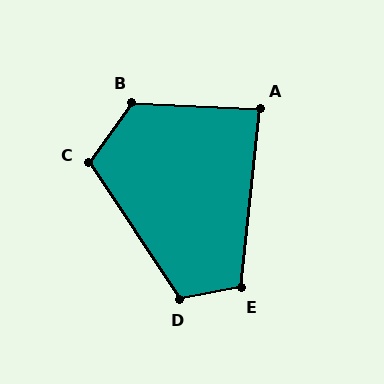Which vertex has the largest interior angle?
B, at approximately 123 degrees.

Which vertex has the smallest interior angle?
A, at approximately 87 degrees.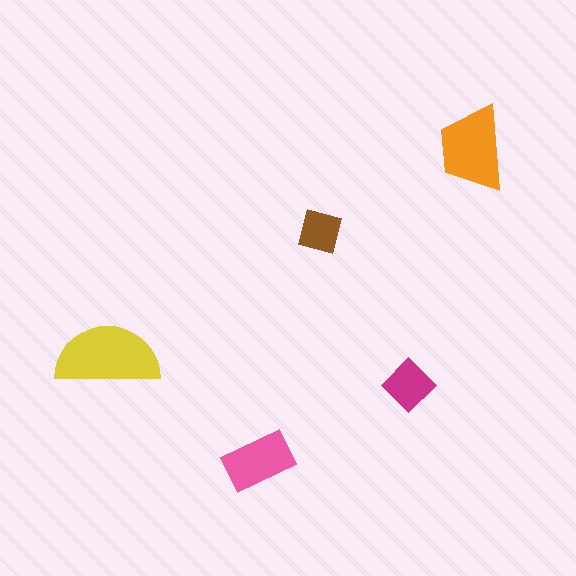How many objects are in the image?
There are 5 objects in the image.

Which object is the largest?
The yellow semicircle.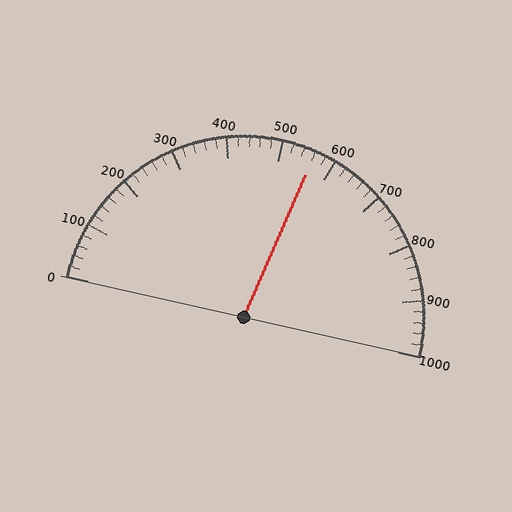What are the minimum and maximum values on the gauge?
The gauge ranges from 0 to 1000.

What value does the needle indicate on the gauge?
The needle indicates approximately 560.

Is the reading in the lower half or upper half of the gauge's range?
The reading is in the upper half of the range (0 to 1000).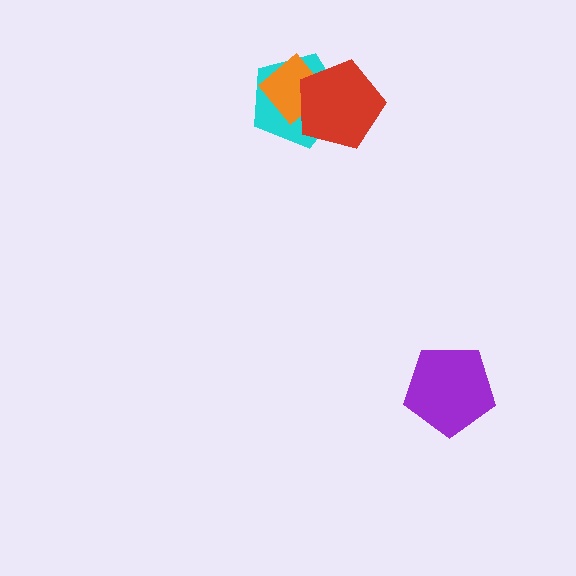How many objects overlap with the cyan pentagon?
2 objects overlap with the cyan pentagon.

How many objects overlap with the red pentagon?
2 objects overlap with the red pentagon.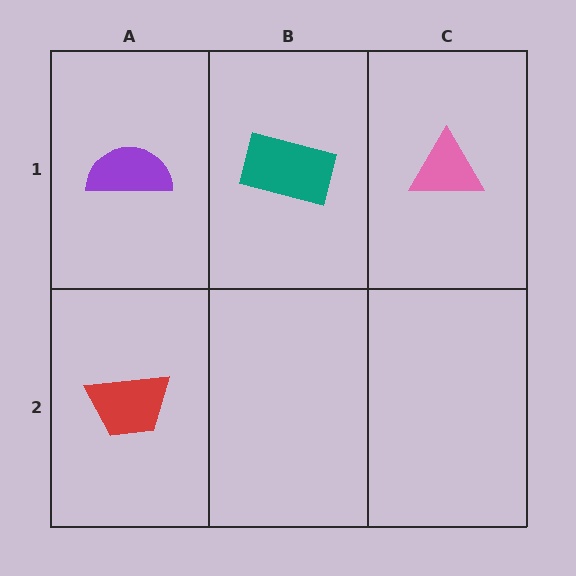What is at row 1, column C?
A pink triangle.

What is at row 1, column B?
A teal rectangle.